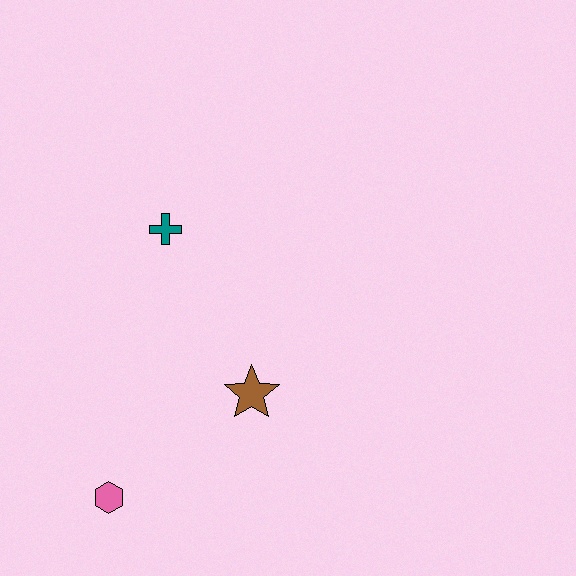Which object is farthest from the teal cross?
The pink hexagon is farthest from the teal cross.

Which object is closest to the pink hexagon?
The brown star is closest to the pink hexagon.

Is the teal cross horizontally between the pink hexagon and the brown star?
Yes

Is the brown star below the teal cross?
Yes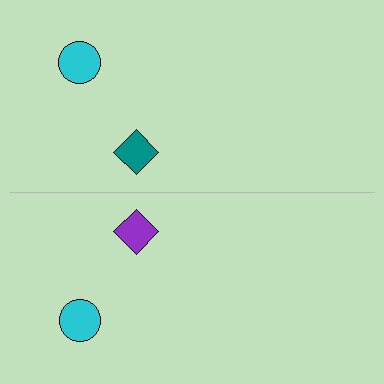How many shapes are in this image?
There are 4 shapes in this image.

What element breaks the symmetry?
The purple diamond on the bottom side breaks the symmetry — its mirror counterpart is teal.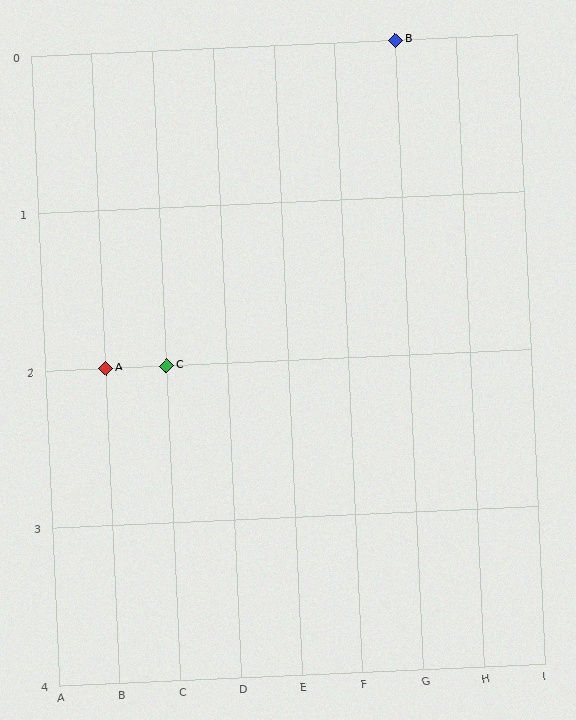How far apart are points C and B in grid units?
Points C and B are 4 columns and 2 rows apart (about 4.5 grid units diagonally).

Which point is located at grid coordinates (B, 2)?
Point A is at (B, 2).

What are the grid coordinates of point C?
Point C is at grid coordinates (C, 2).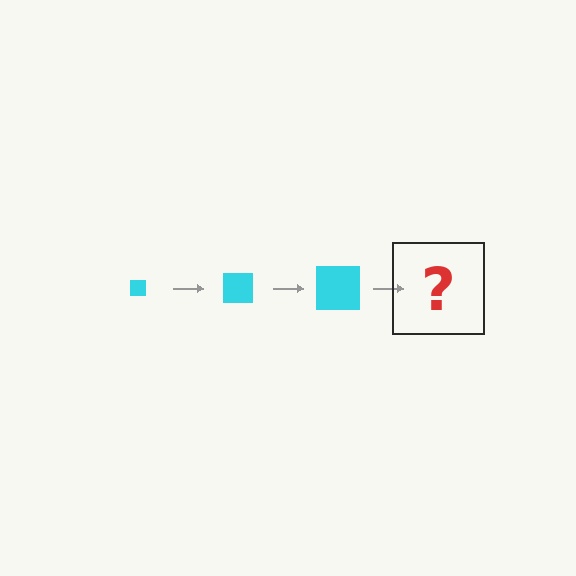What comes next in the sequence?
The next element should be a cyan square, larger than the previous one.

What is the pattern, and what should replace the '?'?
The pattern is that the square gets progressively larger each step. The '?' should be a cyan square, larger than the previous one.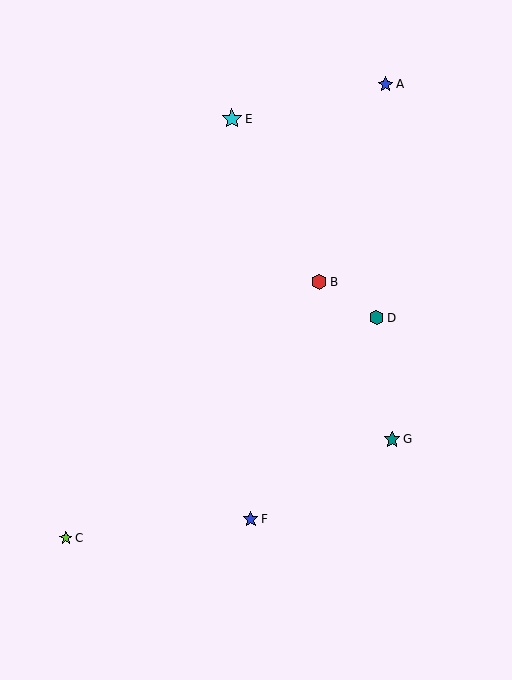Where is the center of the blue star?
The center of the blue star is at (251, 519).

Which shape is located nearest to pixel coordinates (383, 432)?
The teal star (labeled G) at (392, 439) is nearest to that location.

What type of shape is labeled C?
Shape C is a lime star.